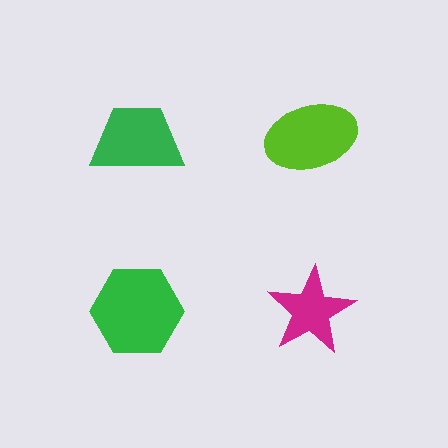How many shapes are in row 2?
2 shapes.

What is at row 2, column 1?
A green hexagon.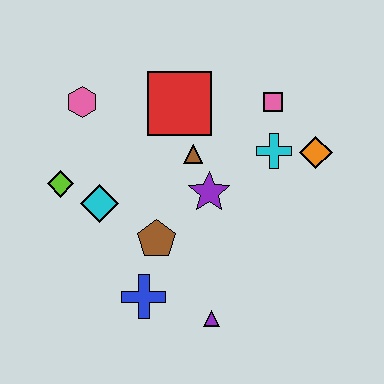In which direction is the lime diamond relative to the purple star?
The lime diamond is to the left of the purple star.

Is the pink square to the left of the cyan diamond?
No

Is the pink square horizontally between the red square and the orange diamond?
Yes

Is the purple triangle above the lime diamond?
No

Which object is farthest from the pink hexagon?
The purple triangle is farthest from the pink hexagon.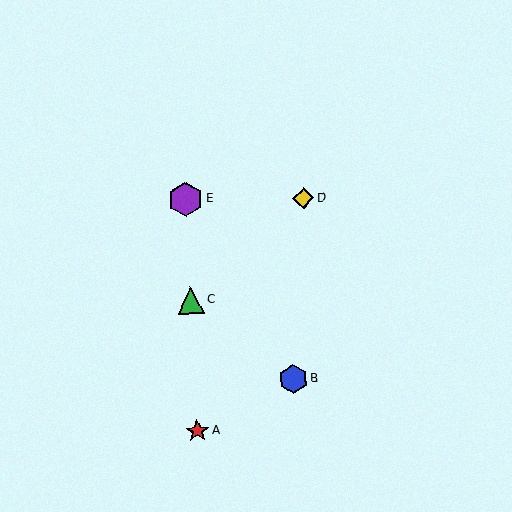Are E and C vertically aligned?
Yes, both are at x≈185.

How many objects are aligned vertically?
3 objects (A, C, E) are aligned vertically.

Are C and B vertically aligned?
No, C is at x≈191 and B is at x≈293.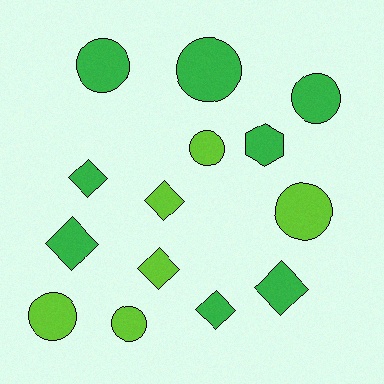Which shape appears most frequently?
Circle, with 7 objects.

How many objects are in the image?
There are 14 objects.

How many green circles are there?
There are 3 green circles.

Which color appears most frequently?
Green, with 8 objects.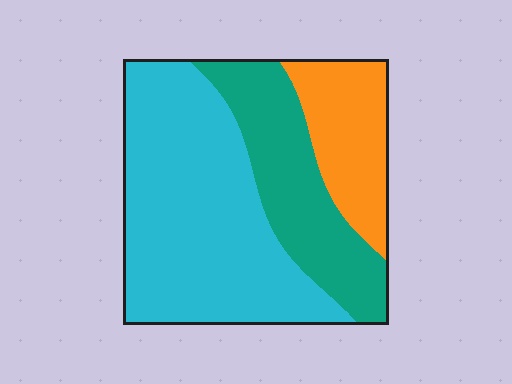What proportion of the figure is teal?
Teal covers around 25% of the figure.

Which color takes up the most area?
Cyan, at roughly 55%.